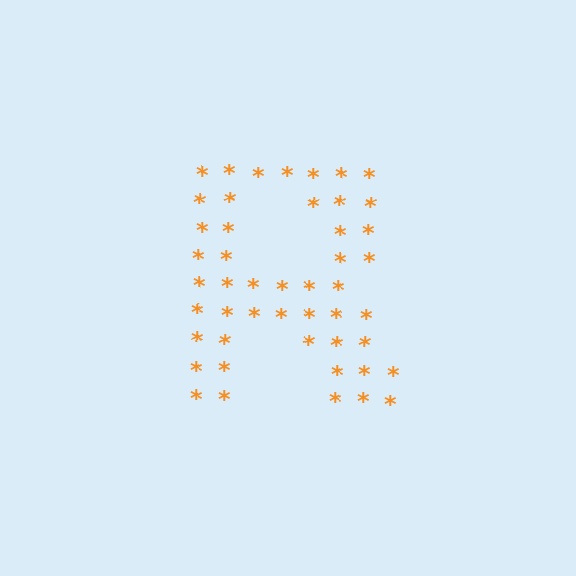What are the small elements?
The small elements are asterisks.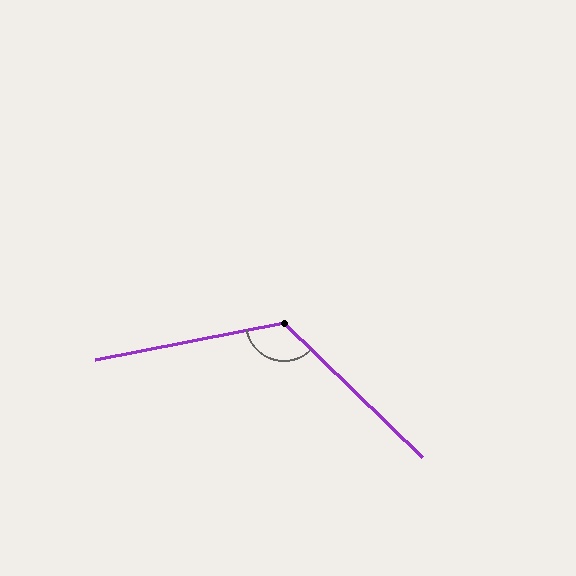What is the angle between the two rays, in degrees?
Approximately 124 degrees.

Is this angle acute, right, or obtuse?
It is obtuse.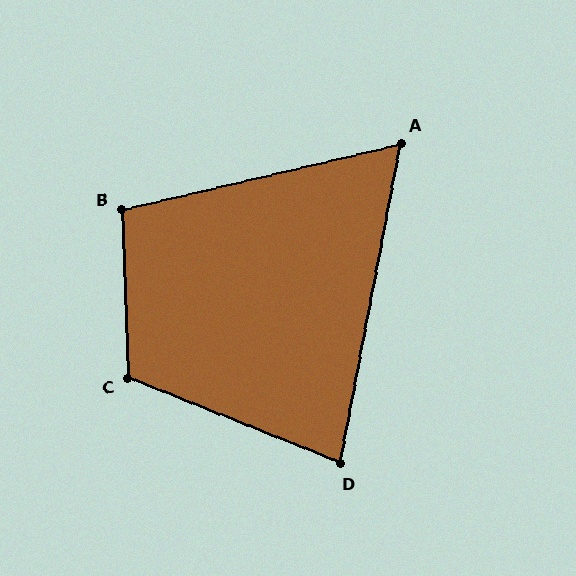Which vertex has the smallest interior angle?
A, at approximately 66 degrees.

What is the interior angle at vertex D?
Approximately 79 degrees (acute).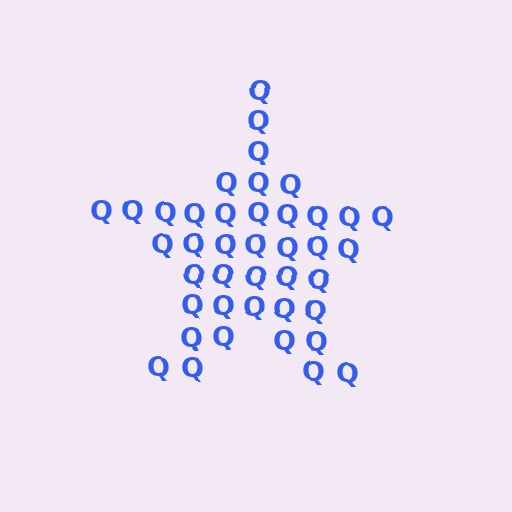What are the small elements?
The small elements are letter Q's.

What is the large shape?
The large shape is a star.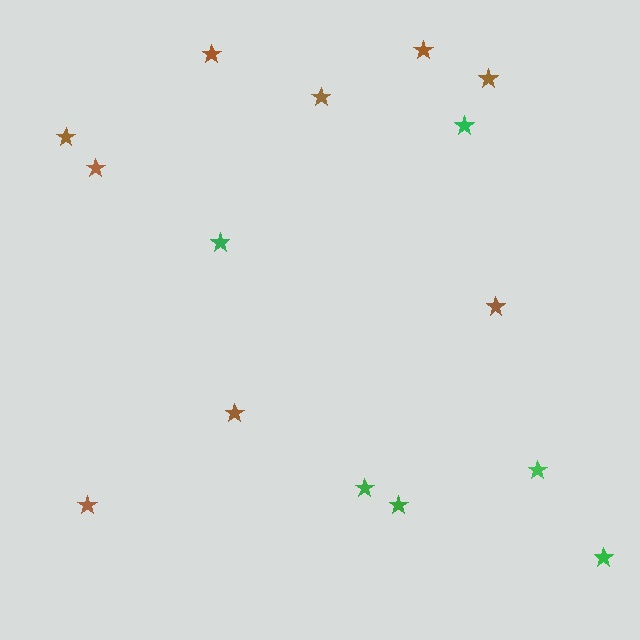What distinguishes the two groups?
There are 2 groups: one group of green stars (6) and one group of brown stars (9).